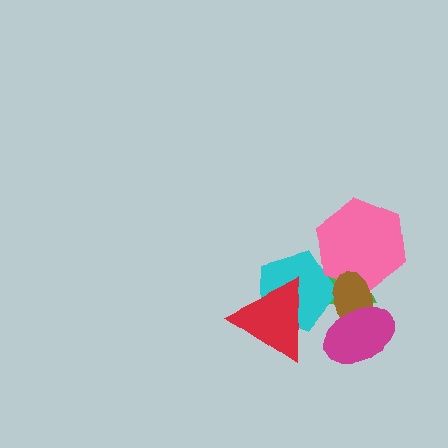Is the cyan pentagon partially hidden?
Yes, it is partially covered by another shape.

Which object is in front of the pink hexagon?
The brown ellipse is in front of the pink hexagon.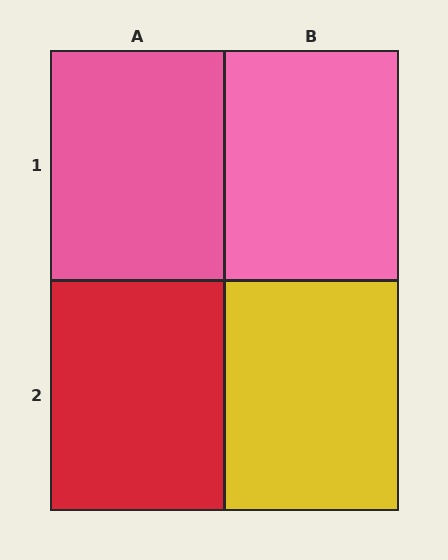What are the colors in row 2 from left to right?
Red, yellow.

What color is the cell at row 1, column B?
Pink.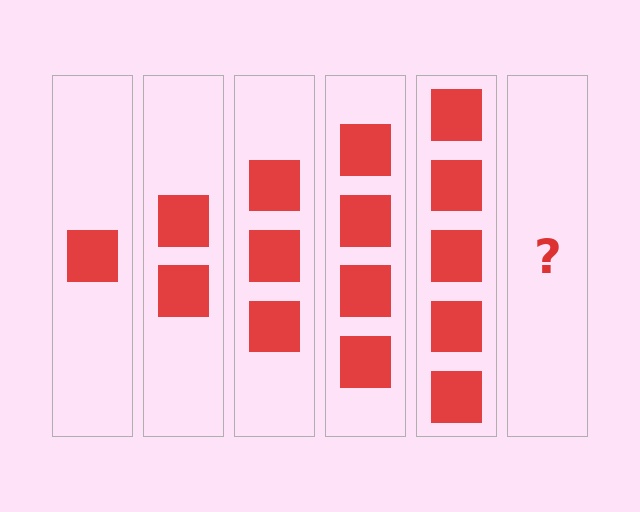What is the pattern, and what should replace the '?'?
The pattern is that each step adds one more square. The '?' should be 6 squares.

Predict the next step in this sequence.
The next step is 6 squares.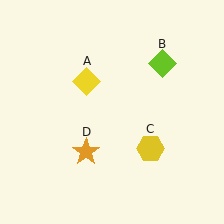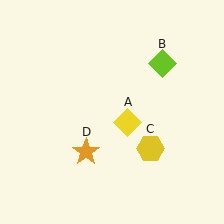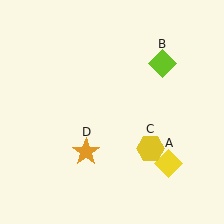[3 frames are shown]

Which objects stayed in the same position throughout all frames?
Lime diamond (object B) and yellow hexagon (object C) and orange star (object D) remained stationary.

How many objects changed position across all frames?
1 object changed position: yellow diamond (object A).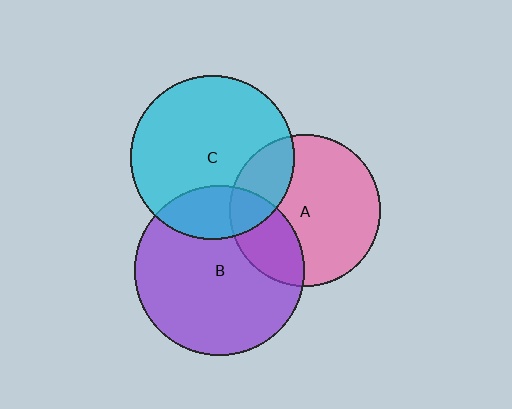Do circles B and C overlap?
Yes.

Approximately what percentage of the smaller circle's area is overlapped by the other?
Approximately 20%.